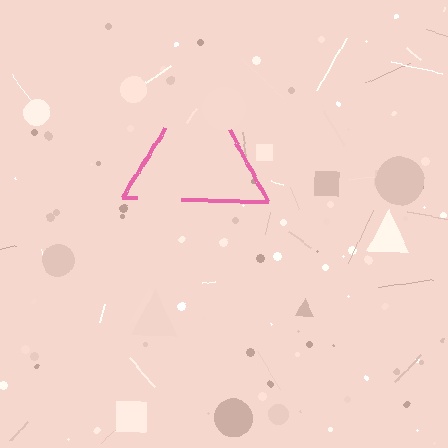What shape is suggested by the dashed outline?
The dashed outline suggests a triangle.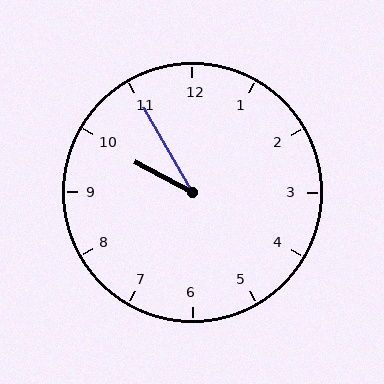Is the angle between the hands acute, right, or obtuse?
It is acute.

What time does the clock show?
9:55.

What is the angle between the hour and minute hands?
Approximately 32 degrees.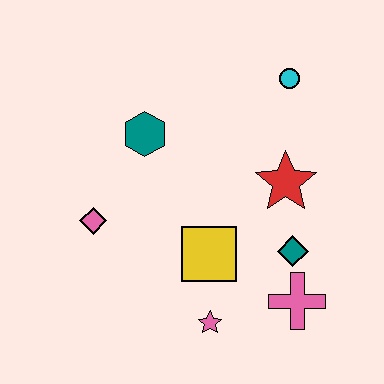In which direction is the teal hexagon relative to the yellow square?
The teal hexagon is above the yellow square.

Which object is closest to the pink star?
The yellow square is closest to the pink star.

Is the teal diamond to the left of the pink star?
No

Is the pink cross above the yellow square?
No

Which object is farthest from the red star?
The pink diamond is farthest from the red star.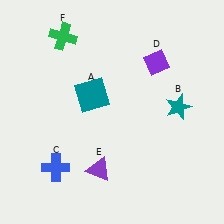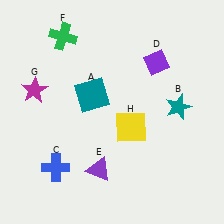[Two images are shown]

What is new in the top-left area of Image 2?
A magenta star (G) was added in the top-left area of Image 2.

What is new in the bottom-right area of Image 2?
A yellow square (H) was added in the bottom-right area of Image 2.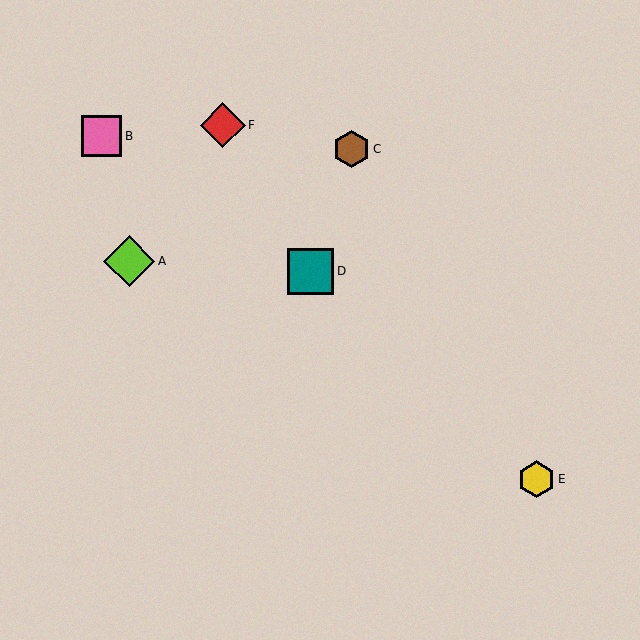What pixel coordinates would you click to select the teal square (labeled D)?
Click at (311, 271) to select the teal square D.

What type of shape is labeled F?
Shape F is a red diamond.